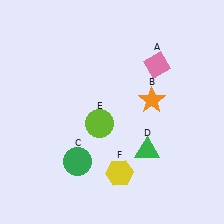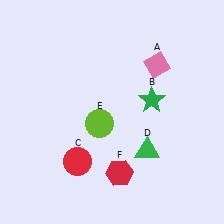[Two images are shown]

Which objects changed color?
B changed from orange to green. C changed from green to red. F changed from yellow to red.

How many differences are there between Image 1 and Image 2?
There are 3 differences between the two images.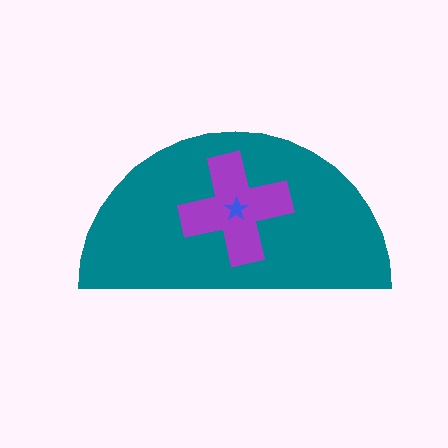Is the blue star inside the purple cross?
Yes.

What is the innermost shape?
The blue star.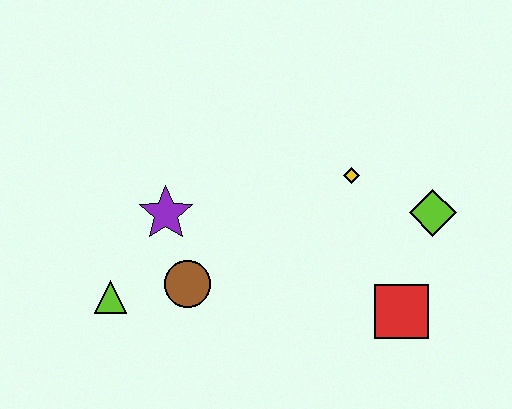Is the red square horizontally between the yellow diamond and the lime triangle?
No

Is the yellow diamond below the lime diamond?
No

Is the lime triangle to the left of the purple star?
Yes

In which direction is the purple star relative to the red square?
The purple star is to the left of the red square.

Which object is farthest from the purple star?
The lime diamond is farthest from the purple star.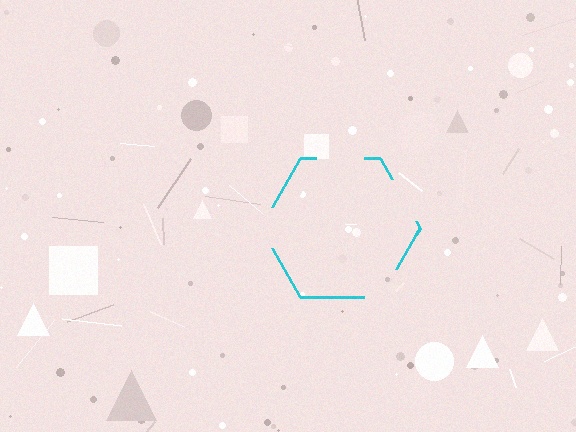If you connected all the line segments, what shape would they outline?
They would outline a hexagon.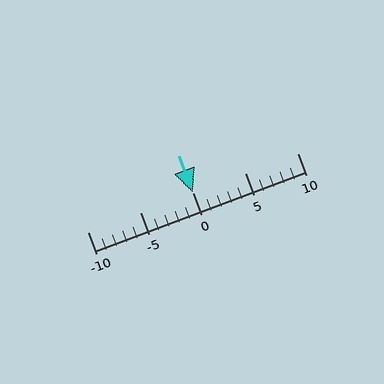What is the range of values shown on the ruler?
The ruler shows values from -10 to 10.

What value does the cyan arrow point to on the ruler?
The cyan arrow points to approximately 0.